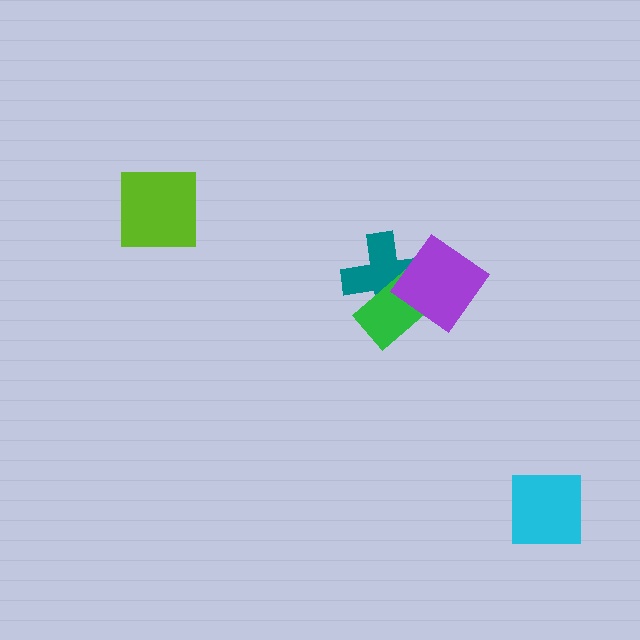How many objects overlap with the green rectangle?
2 objects overlap with the green rectangle.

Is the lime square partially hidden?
No, no other shape covers it.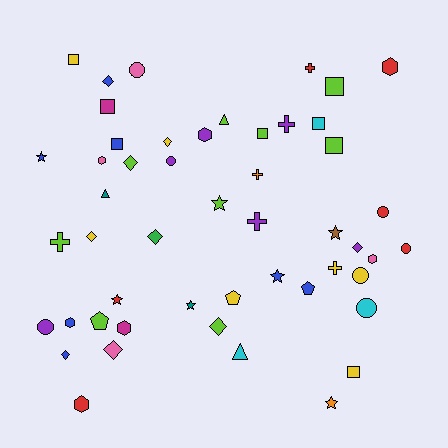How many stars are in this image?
There are 7 stars.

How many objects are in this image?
There are 50 objects.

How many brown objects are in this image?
There is 1 brown object.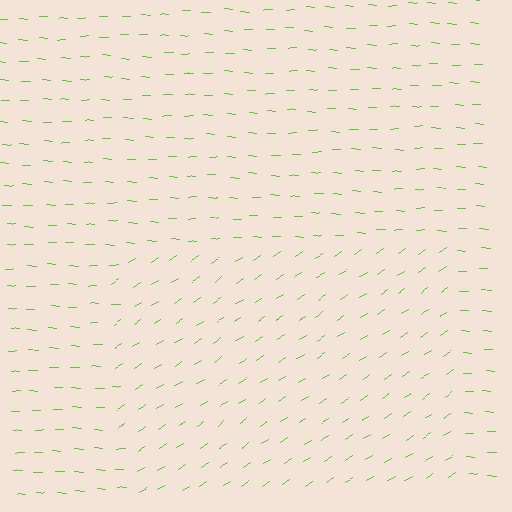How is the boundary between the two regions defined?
The boundary is defined purely by a change in line orientation (approximately 37 degrees difference). All lines are the same color and thickness.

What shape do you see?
I see a rectangle.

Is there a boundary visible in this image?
Yes, there is a texture boundary formed by a change in line orientation.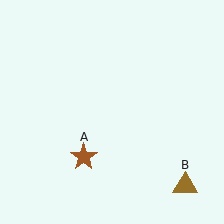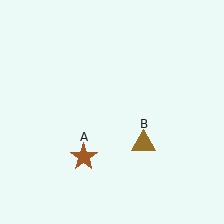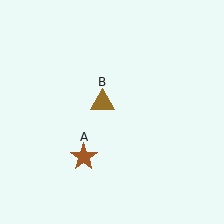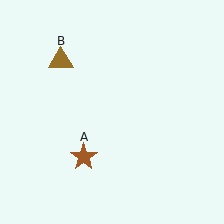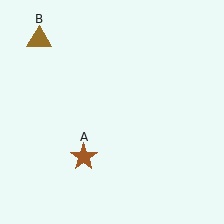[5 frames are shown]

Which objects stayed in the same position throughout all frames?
Brown star (object A) remained stationary.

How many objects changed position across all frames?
1 object changed position: brown triangle (object B).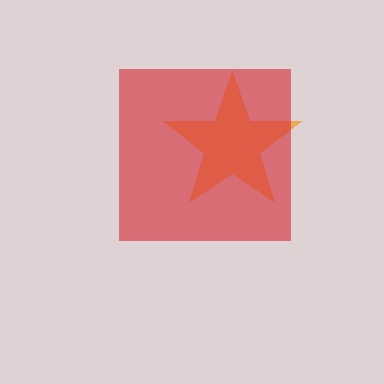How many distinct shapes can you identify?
There are 2 distinct shapes: an orange star, a red square.